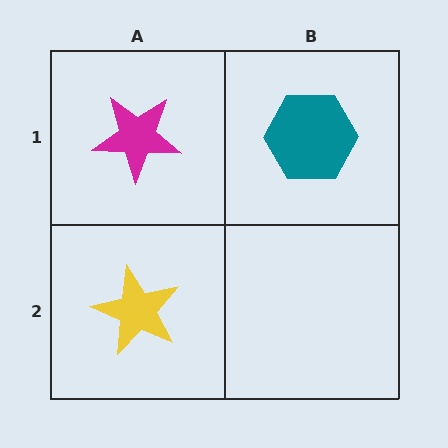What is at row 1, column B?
A teal hexagon.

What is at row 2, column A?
A yellow star.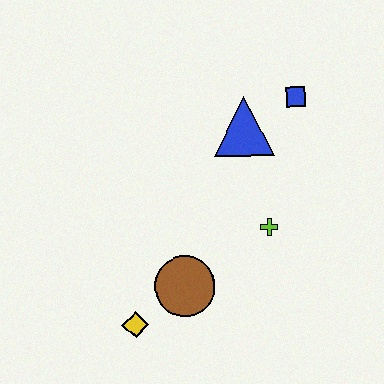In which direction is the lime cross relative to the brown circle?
The lime cross is to the right of the brown circle.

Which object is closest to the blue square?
The blue triangle is closest to the blue square.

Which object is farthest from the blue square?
The yellow diamond is farthest from the blue square.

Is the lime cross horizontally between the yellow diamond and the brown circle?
No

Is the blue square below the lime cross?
No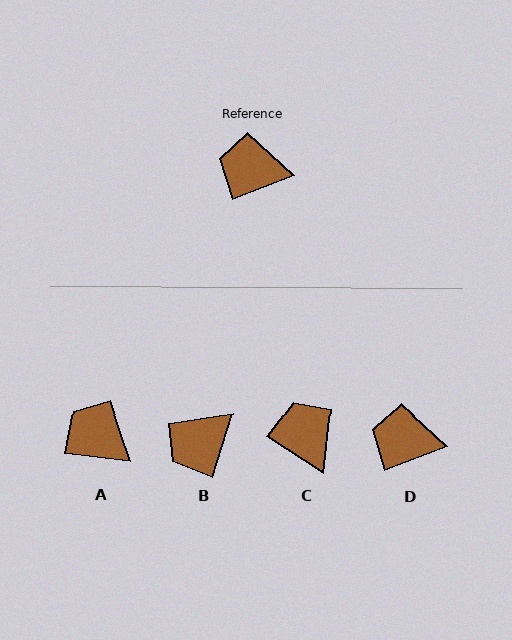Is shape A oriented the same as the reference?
No, it is off by about 28 degrees.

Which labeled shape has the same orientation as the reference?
D.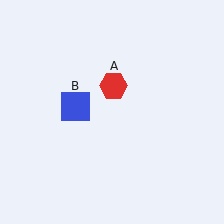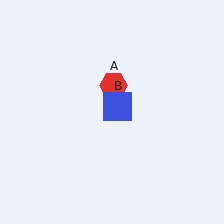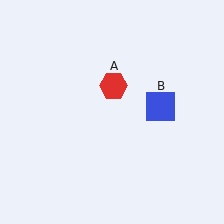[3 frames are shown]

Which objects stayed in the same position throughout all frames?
Red hexagon (object A) remained stationary.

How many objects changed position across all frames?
1 object changed position: blue square (object B).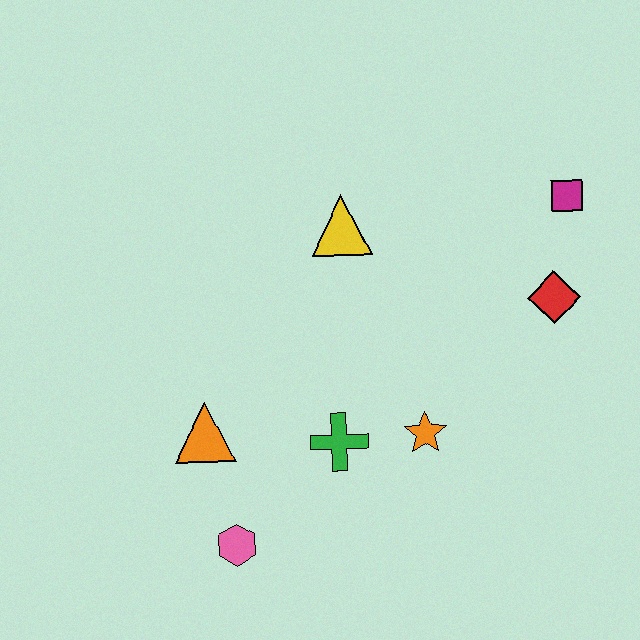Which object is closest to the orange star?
The green cross is closest to the orange star.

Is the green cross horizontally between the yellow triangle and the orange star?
No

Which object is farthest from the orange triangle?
The magenta square is farthest from the orange triangle.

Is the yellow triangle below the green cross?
No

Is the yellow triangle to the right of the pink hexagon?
Yes